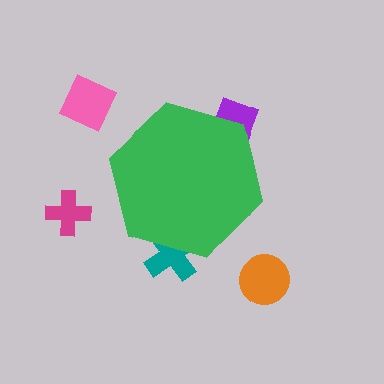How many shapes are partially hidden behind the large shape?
2 shapes are partially hidden.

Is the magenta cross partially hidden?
No, the magenta cross is fully visible.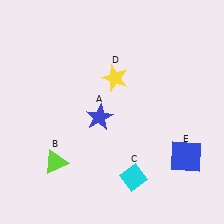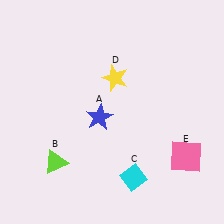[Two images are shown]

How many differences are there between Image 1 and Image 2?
There is 1 difference between the two images.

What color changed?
The square (E) changed from blue in Image 1 to pink in Image 2.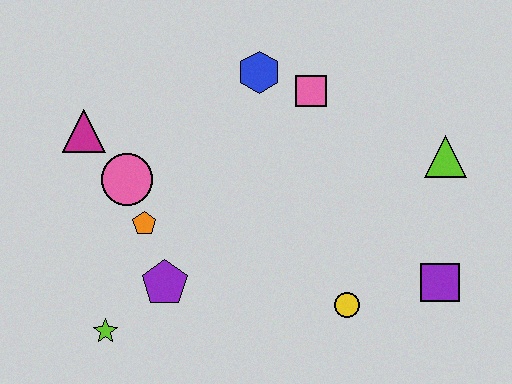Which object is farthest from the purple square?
The magenta triangle is farthest from the purple square.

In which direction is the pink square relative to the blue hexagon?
The pink square is to the right of the blue hexagon.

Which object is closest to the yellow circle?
The purple square is closest to the yellow circle.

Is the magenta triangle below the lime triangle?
No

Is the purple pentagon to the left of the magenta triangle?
No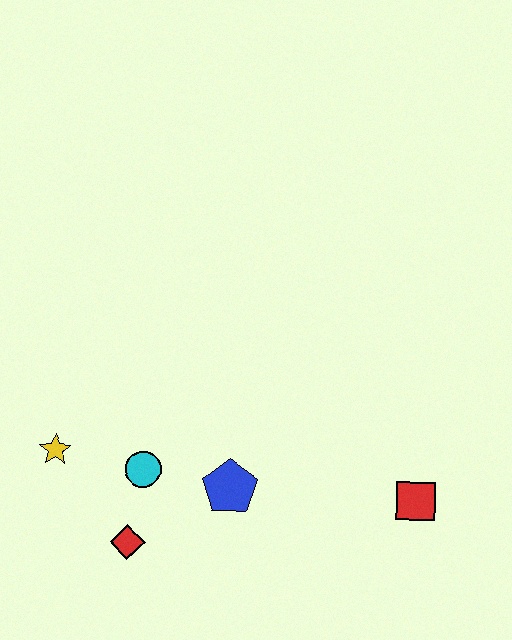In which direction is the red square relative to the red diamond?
The red square is to the right of the red diamond.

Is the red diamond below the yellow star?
Yes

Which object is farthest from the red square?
The yellow star is farthest from the red square.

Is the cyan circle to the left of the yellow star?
No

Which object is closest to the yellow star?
The cyan circle is closest to the yellow star.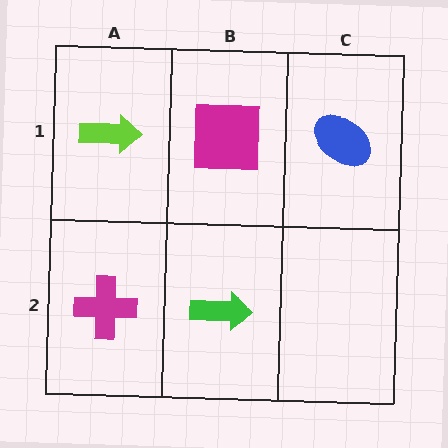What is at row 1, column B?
A magenta square.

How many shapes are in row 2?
2 shapes.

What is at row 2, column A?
A magenta cross.